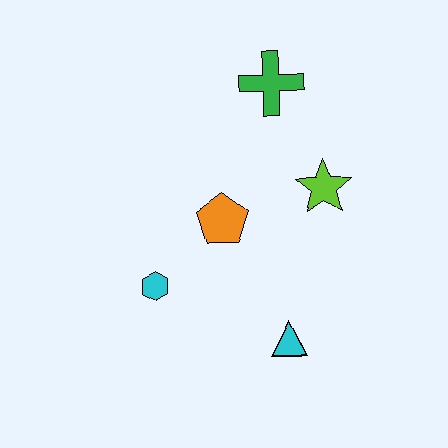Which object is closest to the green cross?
The lime star is closest to the green cross.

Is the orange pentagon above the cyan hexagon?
Yes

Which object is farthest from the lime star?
The cyan hexagon is farthest from the lime star.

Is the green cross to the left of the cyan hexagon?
No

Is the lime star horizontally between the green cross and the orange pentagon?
No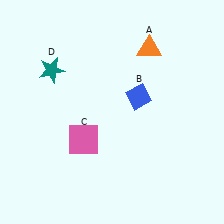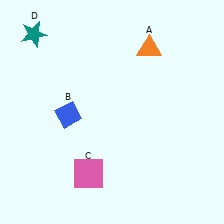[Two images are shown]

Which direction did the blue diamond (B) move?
The blue diamond (B) moved left.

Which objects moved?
The objects that moved are: the blue diamond (B), the pink square (C), the teal star (D).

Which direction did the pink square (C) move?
The pink square (C) moved down.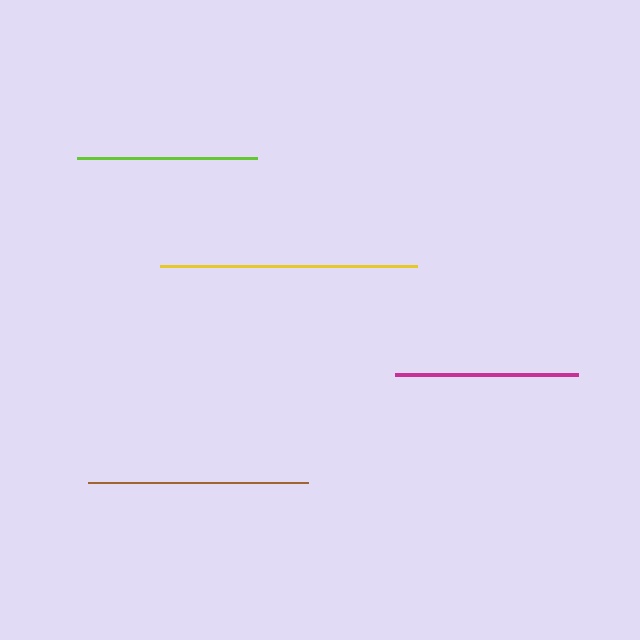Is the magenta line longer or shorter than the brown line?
The brown line is longer than the magenta line.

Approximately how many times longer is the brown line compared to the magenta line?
The brown line is approximately 1.2 times the length of the magenta line.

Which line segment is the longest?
The yellow line is the longest at approximately 257 pixels.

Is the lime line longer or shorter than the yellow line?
The yellow line is longer than the lime line.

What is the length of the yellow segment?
The yellow segment is approximately 257 pixels long.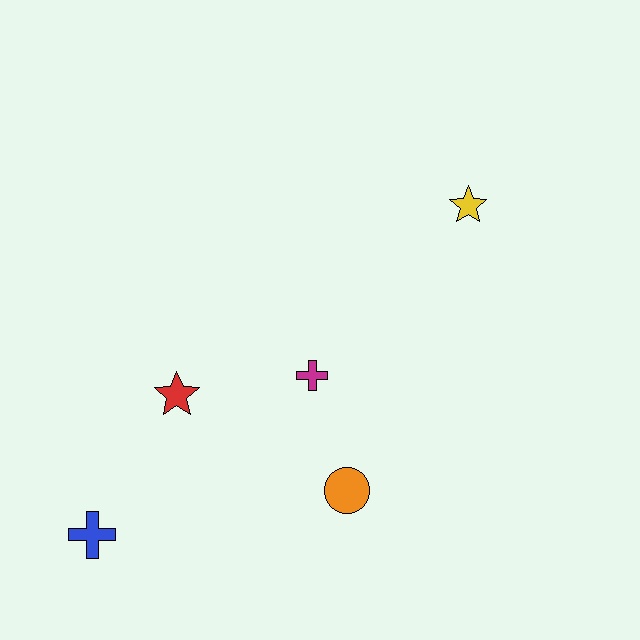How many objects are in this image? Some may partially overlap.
There are 5 objects.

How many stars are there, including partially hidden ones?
There are 2 stars.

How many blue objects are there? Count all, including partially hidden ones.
There is 1 blue object.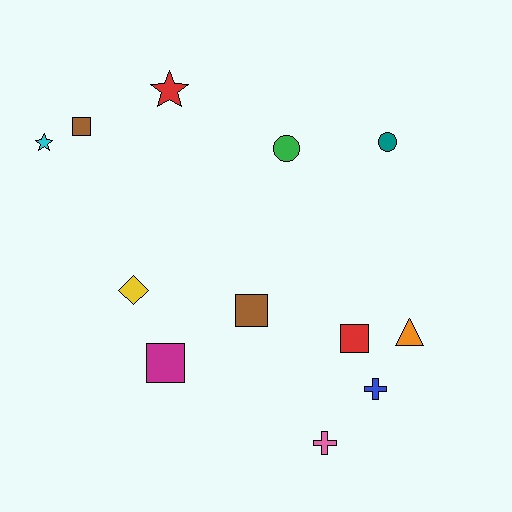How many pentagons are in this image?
There are no pentagons.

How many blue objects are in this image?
There is 1 blue object.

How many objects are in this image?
There are 12 objects.